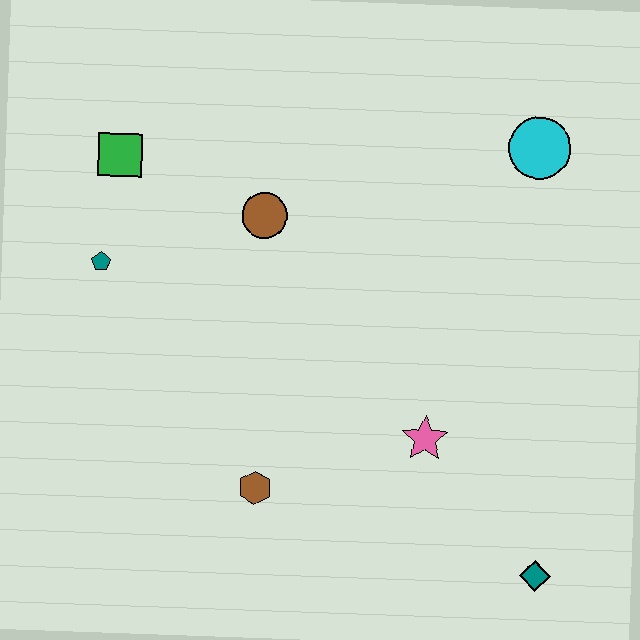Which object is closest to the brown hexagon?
The pink star is closest to the brown hexagon.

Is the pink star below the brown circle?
Yes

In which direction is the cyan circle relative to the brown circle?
The cyan circle is to the right of the brown circle.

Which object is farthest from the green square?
The teal diamond is farthest from the green square.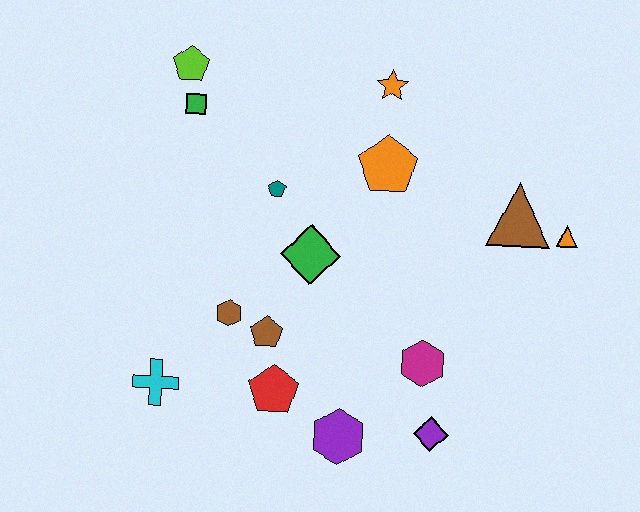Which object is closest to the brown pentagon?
The brown hexagon is closest to the brown pentagon.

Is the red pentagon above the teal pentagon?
No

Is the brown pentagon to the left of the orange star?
Yes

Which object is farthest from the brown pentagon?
The orange triangle is farthest from the brown pentagon.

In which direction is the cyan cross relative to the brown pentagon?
The cyan cross is to the left of the brown pentagon.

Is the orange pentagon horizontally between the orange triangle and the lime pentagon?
Yes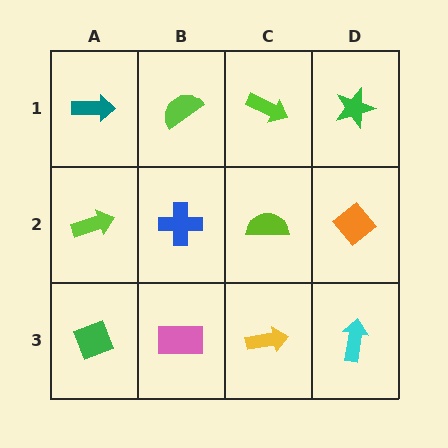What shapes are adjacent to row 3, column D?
An orange diamond (row 2, column D), a yellow arrow (row 3, column C).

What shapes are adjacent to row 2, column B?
A lime semicircle (row 1, column B), a pink rectangle (row 3, column B), a lime arrow (row 2, column A), a lime semicircle (row 2, column C).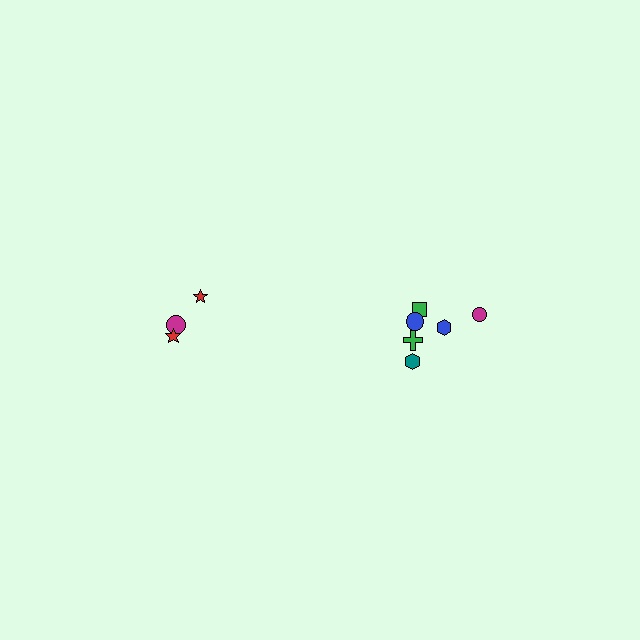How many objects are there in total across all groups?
There are 9 objects.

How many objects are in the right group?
There are 6 objects.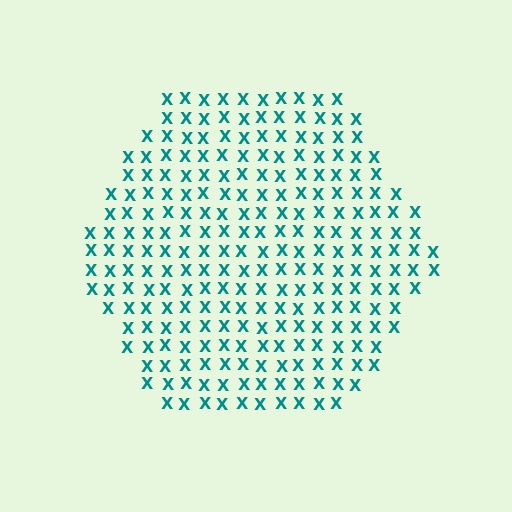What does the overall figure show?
The overall figure shows a hexagon.